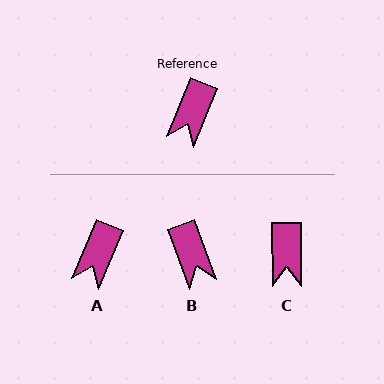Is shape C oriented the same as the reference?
No, it is off by about 23 degrees.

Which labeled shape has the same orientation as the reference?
A.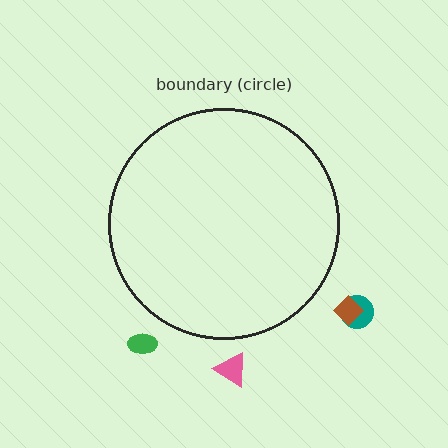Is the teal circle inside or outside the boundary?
Outside.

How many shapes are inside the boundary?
0 inside, 4 outside.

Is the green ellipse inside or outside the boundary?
Outside.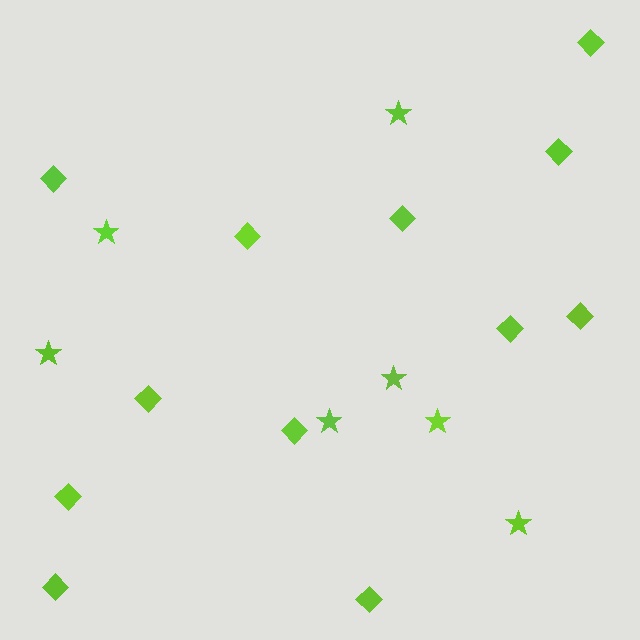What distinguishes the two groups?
There are 2 groups: one group of stars (7) and one group of diamonds (12).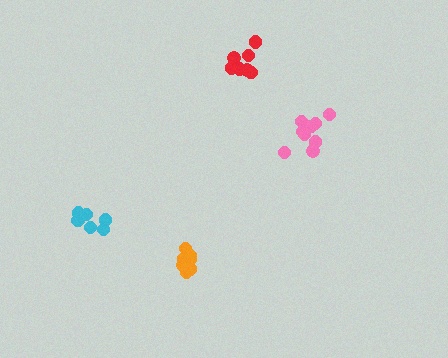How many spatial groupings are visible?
There are 4 spatial groupings.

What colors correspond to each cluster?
The clusters are colored: cyan, red, orange, pink.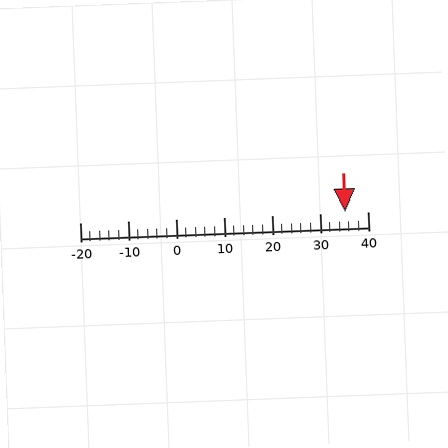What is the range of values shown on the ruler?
The ruler shows values from -20 to 40.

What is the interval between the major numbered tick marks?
The major tick marks are spaced 10 units apart.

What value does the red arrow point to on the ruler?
The red arrow points to approximately 35.